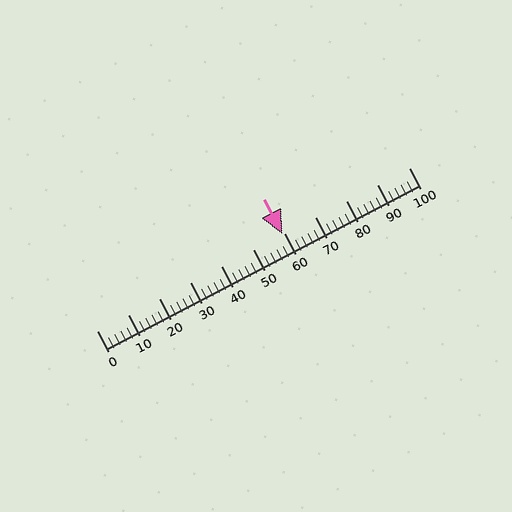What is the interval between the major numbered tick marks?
The major tick marks are spaced 10 units apart.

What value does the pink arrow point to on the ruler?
The pink arrow points to approximately 60.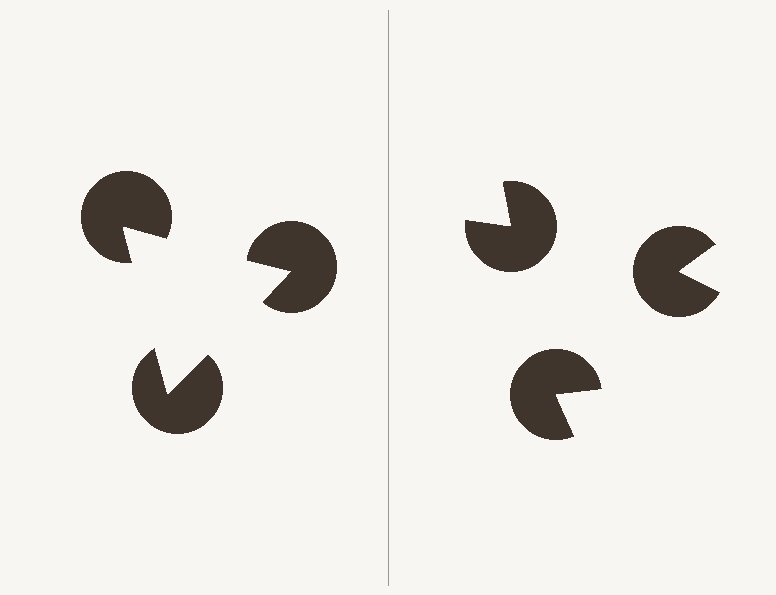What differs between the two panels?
The pac-man discs are positioned identically on both sides; only the wedge orientations differ. On the left they align to a triangle; on the right they are misaligned.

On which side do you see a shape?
An illusory triangle appears on the left side. On the right side the wedge cuts are rotated, so no coherent shape forms.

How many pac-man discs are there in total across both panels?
6 — 3 on each side.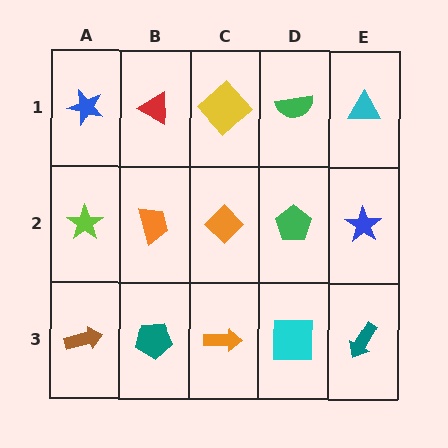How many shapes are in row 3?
5 shapes.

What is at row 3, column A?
A brown arrow.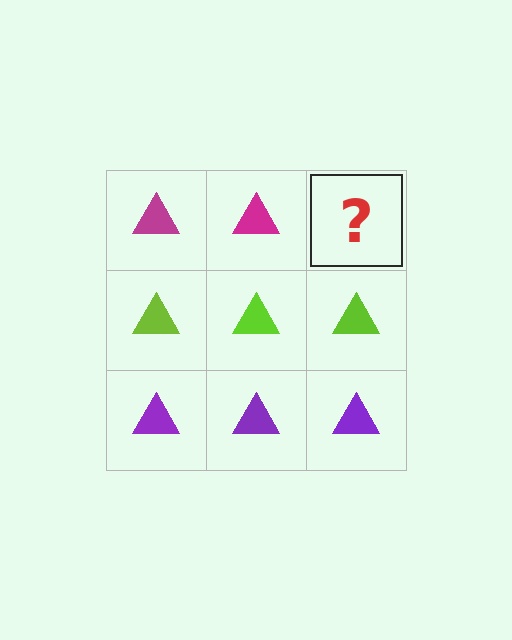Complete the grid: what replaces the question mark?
The question mark should be replaced with a magenta triangle.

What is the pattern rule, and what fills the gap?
The rule is that each row has a consistent color. The gap should be filled with a magenta triangle.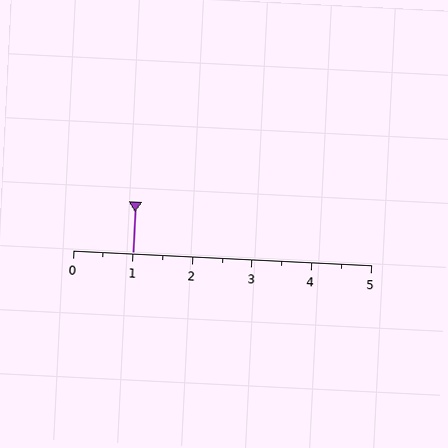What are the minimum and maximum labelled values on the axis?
The axis runs from 0 to 5.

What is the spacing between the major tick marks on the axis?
The major ticks are spaced 1 apart.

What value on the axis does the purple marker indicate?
The marker indicates approximately 1.